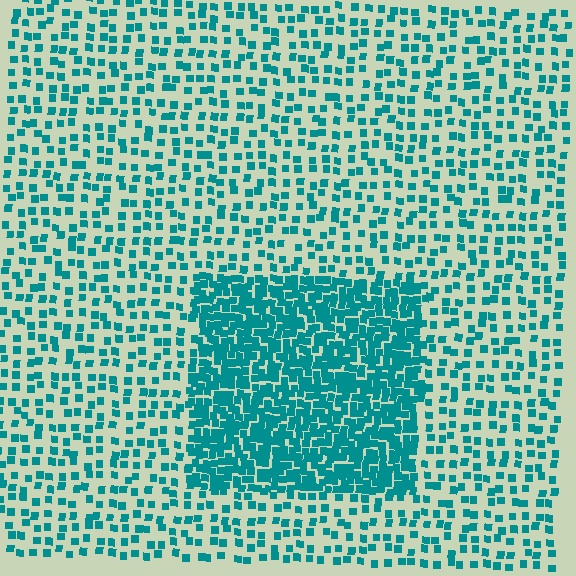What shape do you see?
I see a rectangle.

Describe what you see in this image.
The image contains small teal elements arranged at two different densities. A rectangle-shaped region is visible where the elements are more densely packed than the surrounding area.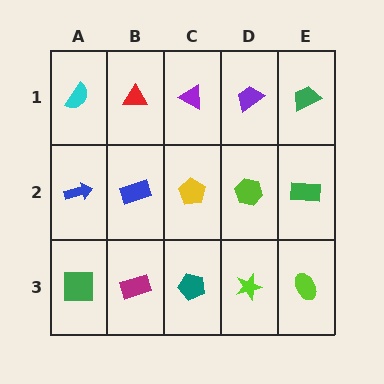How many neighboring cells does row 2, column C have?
4.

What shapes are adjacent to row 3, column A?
A blue arrow (row 2, column A), a magenta rectangle (row 3, column B).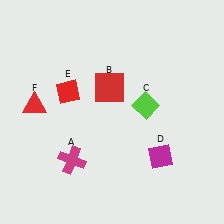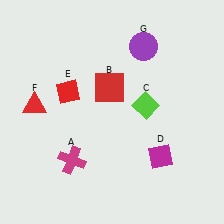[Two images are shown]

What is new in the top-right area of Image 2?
A purple circle (G) was added in the top-right area of Image 2.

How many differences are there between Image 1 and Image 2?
There is 1 difference between the two images.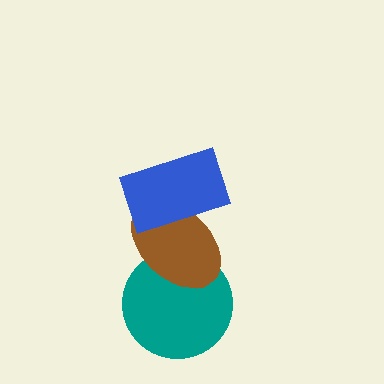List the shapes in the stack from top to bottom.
From top to bottom: the blue rectangle, the brown ellipse, the teal circle.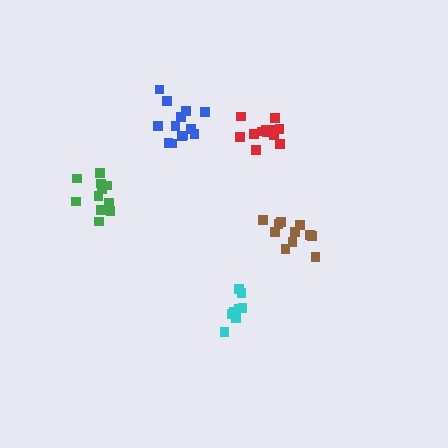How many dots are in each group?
Group 1: 11 dots, Group 2: 11 dots, Group 3: 13 dots, Group 4: 8 dots, Group 5: 13 dots (56 total).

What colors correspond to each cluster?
The clusters are colored: brown, green, blue, cyan, red.